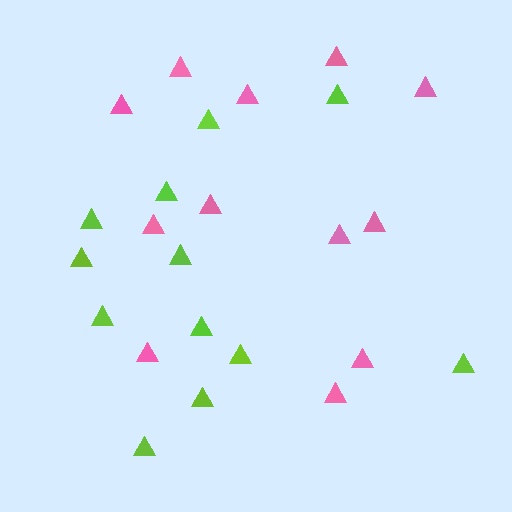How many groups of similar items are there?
There are 2 groups: one group of pink triangles (12) and one group of lime triangles (12).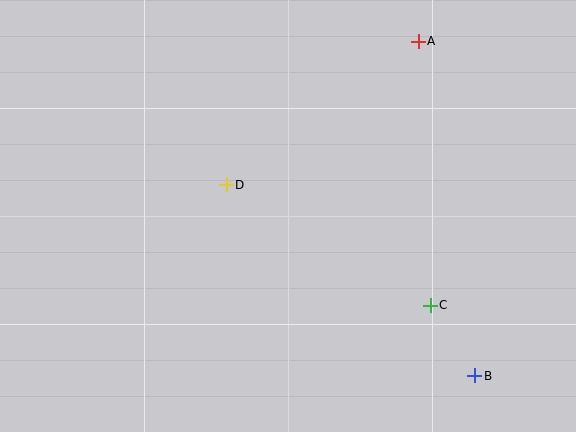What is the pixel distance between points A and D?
The distance between A and D is 239 pixels.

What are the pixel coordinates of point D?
Point D is at (226, 185).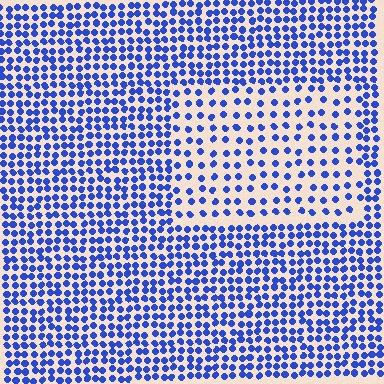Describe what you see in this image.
The image contains small blue elements arranged at two different densities. A rectangle-shaped region is visible where the elements are less densely packed than the surrounding area.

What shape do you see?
I see a rectangle.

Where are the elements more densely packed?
The elements are more densely packed outside the rectangle boundary.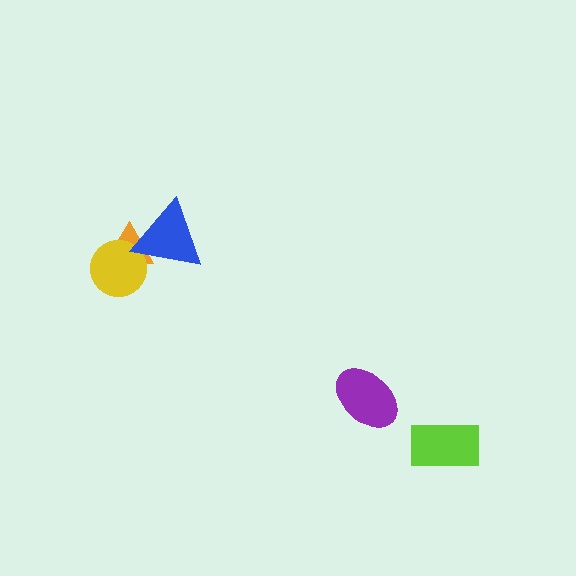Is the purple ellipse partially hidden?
No, no other shape covers it.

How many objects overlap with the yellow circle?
2 objects overlap with the yellow circle.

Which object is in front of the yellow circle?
The blue triangle is in front of the yellow circle.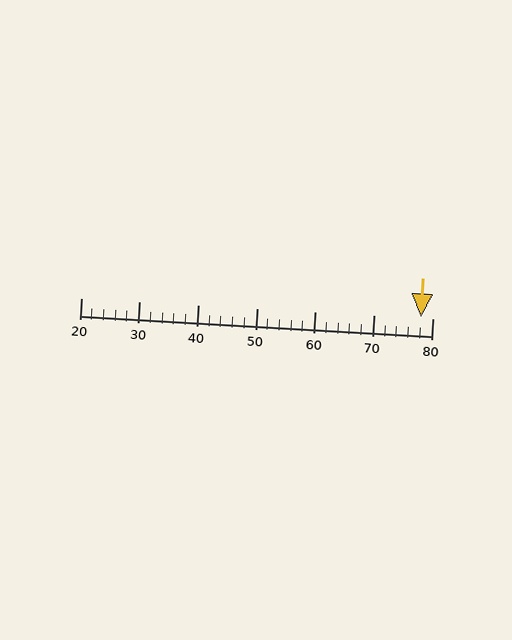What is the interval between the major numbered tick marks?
The major tick marks are spaced 10 units apart.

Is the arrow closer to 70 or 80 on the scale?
The arrow is closer to 80.